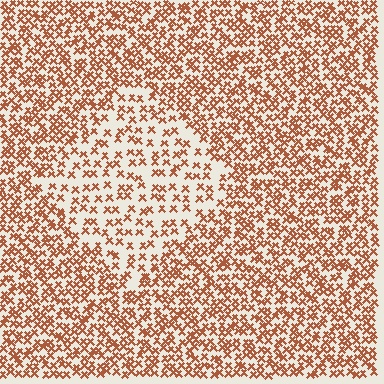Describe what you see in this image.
The image contains small brown elements arranged at two different densities. A diamond-shaped region is visible where the elements are less densely packed than the surrounding area.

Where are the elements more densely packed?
The elements are more densely packed outside the diamond boundary.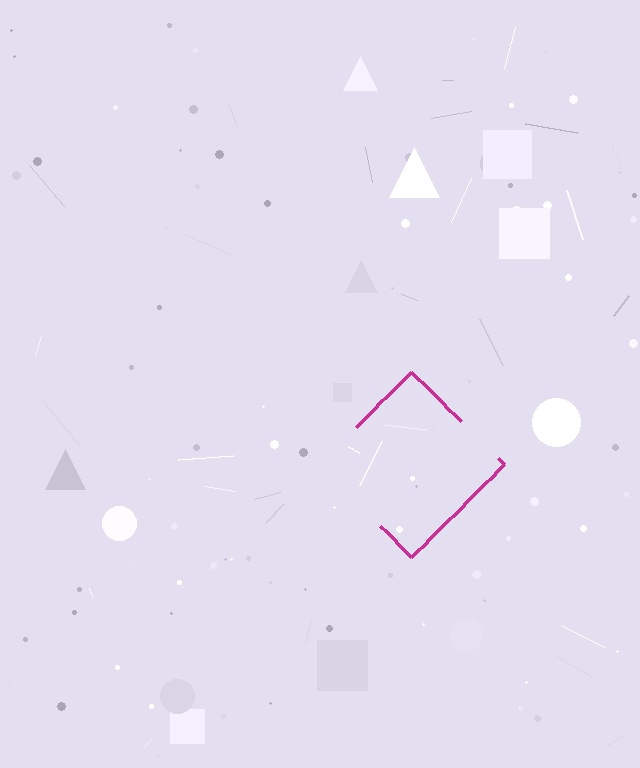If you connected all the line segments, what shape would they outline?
They would outline a diamond.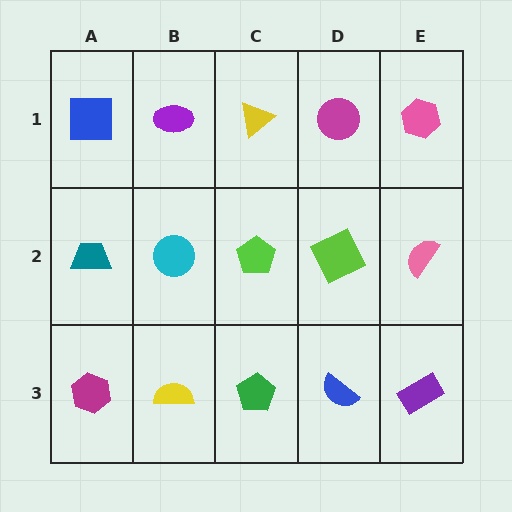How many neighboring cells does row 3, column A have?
2.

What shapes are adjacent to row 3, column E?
A pink semicircle (row 2, column E), a blue semicircle (row 3, column D).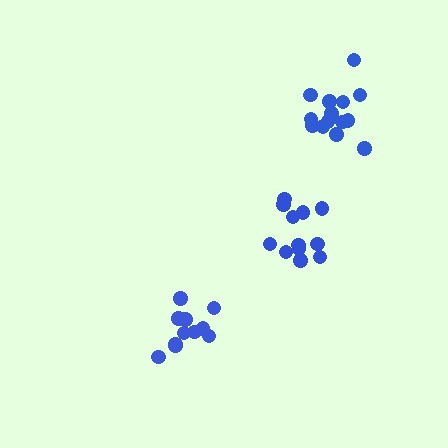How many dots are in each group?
Group 1: 15 dots, Group 2: 11 dots, Group 3: 12 dots (38 total).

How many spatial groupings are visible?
There are 3 spatial groupings.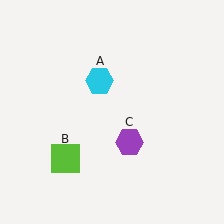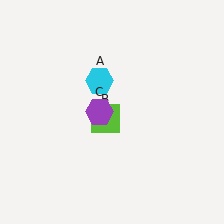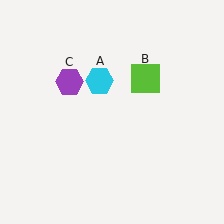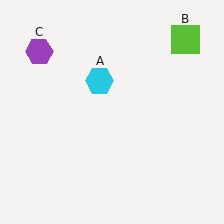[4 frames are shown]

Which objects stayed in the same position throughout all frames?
Cyan hexagon (object A) remained stationary.